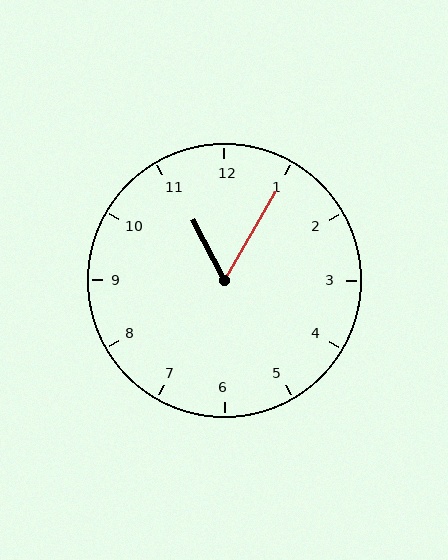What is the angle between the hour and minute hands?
Approximately 58 degrees.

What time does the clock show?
11:05.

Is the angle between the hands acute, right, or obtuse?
It is acute.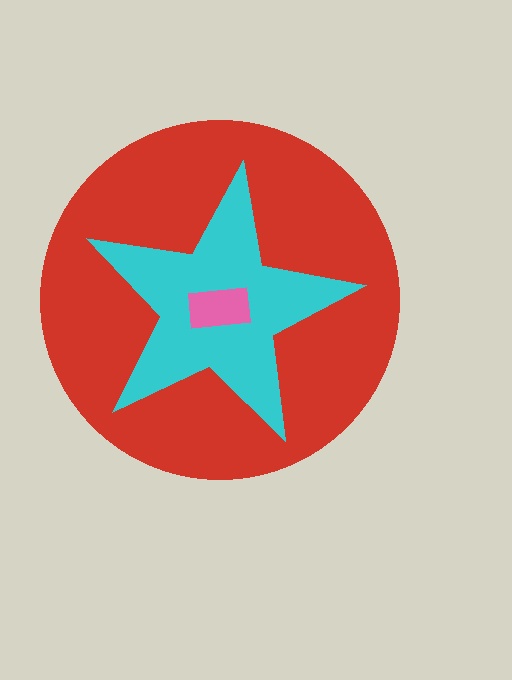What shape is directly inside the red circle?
The cyan star.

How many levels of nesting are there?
3.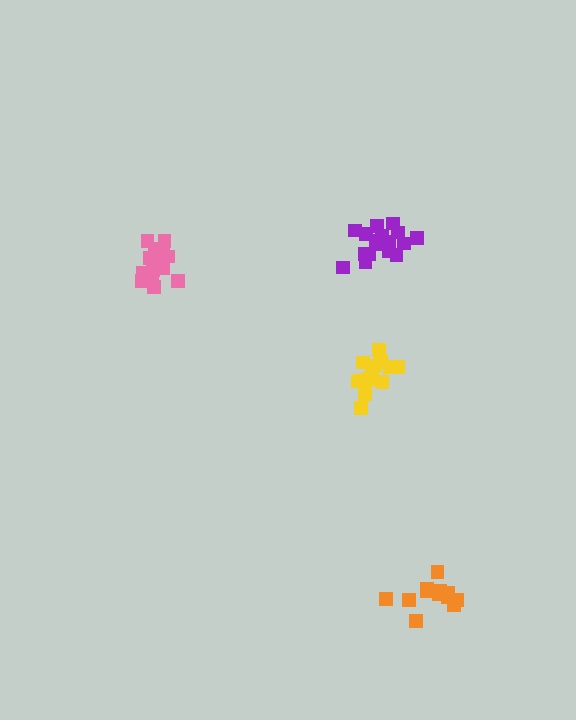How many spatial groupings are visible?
There are 4 spatial groupings.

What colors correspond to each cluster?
The clusters are colored: orange, yellow, purple, pink.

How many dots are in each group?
Group 1: 14 dots, Group 2: 14 dots, Group 3: 17 dots, Group 4: 16 dots (61 total).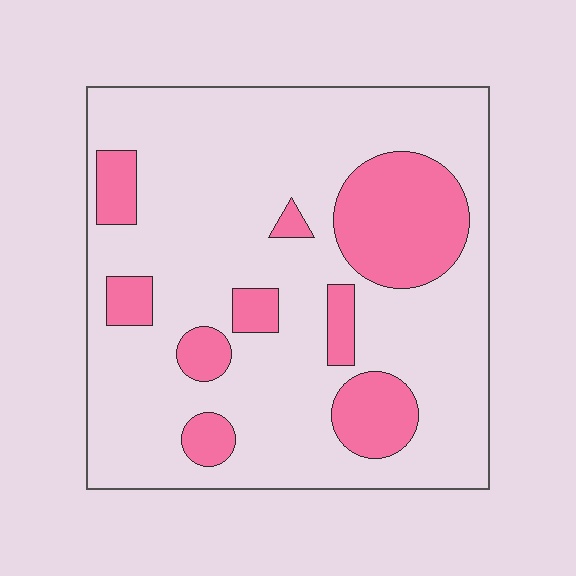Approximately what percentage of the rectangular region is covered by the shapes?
Approximately 20%.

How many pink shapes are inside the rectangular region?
9.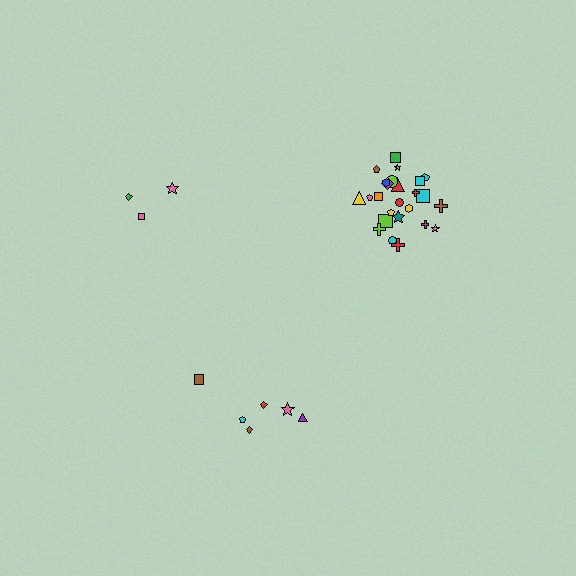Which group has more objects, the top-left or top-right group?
The top-right group.